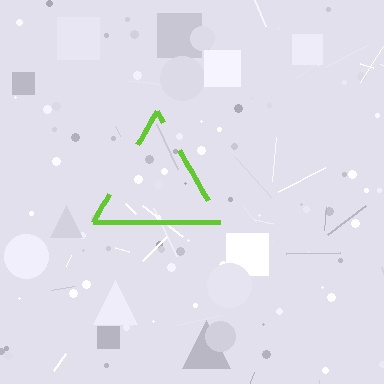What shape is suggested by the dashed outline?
The dashed outline suggests a triangle.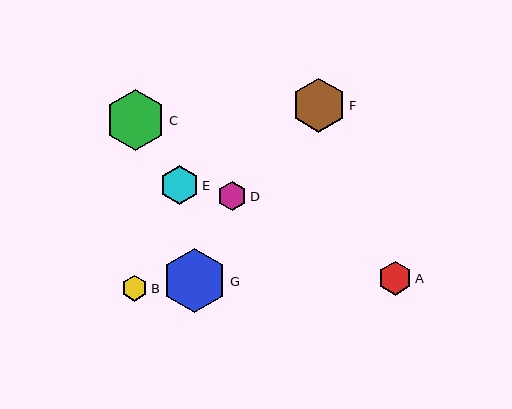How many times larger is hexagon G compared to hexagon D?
Hexagon G is approximately 2.2 times the size of hexagon D.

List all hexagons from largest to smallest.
From largest to smallest: G, C, F, E, A, D, B.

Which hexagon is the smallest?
Hexagon B is the smallest with a size of approximately 26 pixels.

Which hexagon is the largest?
Hexagon G is the largest with a size of approximately 64 pixels.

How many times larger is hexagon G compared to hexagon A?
Hexagon G is approximately 1.9 times the size of hexagon A.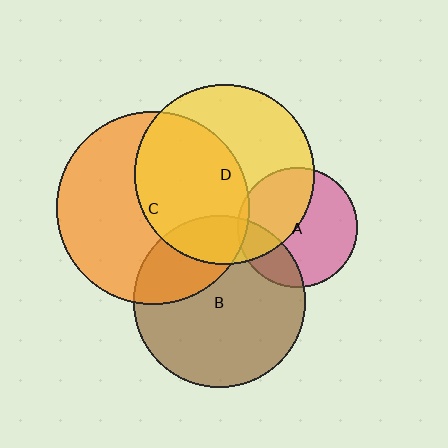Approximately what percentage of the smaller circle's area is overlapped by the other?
Approximately 30%.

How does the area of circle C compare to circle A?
Approximately 2.6 times.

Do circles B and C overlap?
Yes.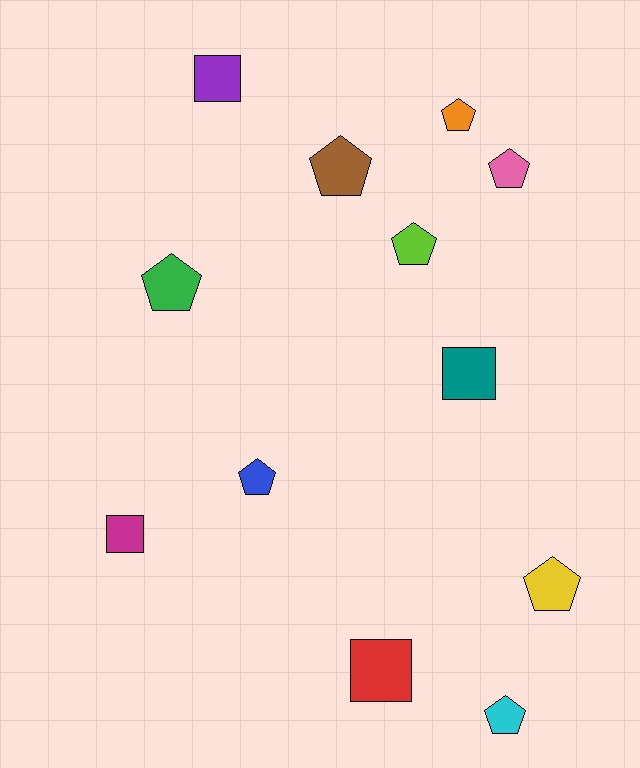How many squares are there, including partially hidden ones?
There are 4 squares.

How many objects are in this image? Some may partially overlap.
There are 12 objects.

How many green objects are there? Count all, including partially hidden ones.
There is 1 green object.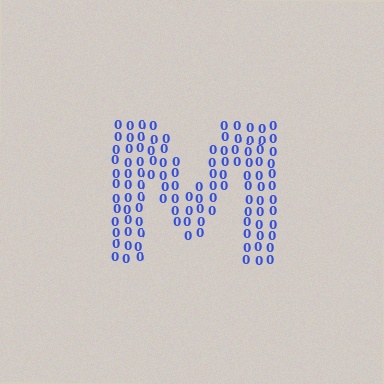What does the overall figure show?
The overall figure shows the letter M.